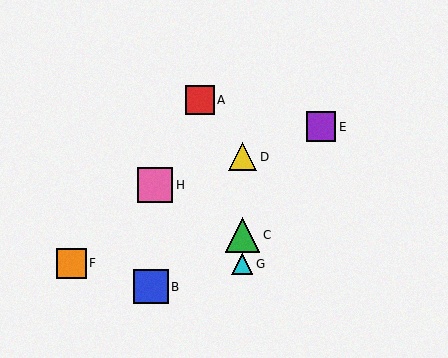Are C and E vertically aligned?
No, C is at x≈242 and E is at x≈321.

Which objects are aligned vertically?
Objects C, D, G are aligned vertically.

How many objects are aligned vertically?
3 objects (C, D, G) are aligned vertically.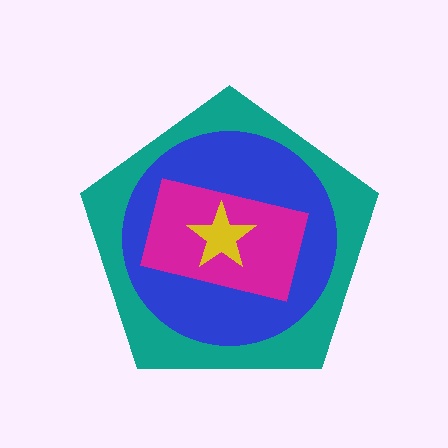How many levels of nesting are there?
4.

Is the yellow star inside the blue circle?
Yes.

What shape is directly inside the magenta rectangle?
The yellow star.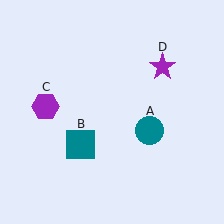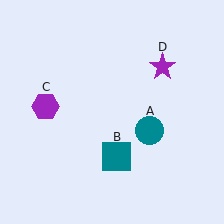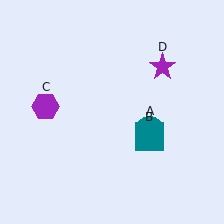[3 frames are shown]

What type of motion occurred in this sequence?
The teal square (object B) rotated counterclockwise around the center of the scene.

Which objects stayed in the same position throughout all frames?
Teal circle (object A) and purple hexagon (object C) and purple star (object D) remained stationary.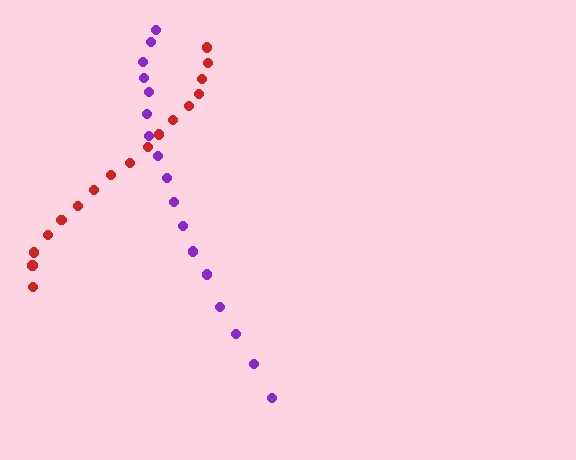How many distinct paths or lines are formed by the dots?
There are 2 distinct paths.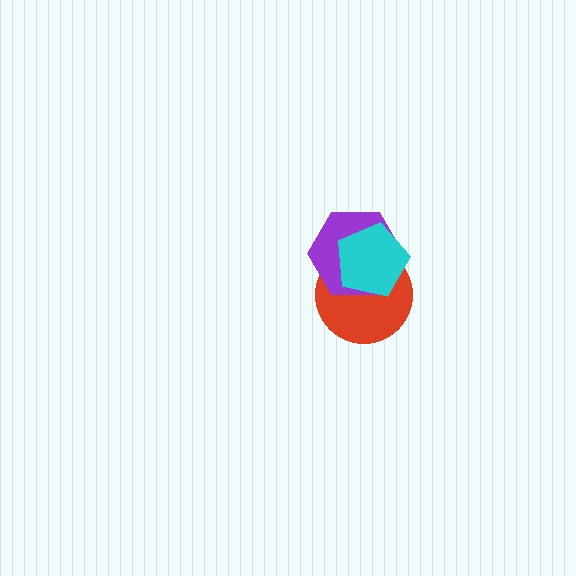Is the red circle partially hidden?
Yes, it is partially covered by another shape.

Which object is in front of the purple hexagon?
The cyan pentagon is in front of the purple hexagon.